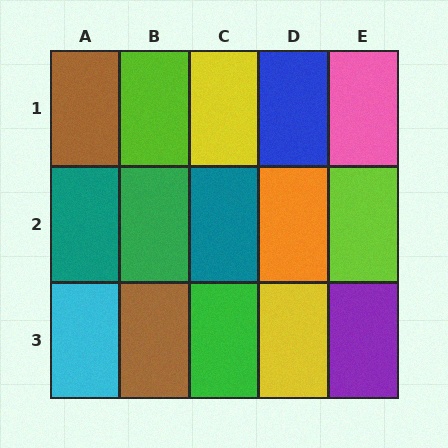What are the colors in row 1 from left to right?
Brown, lime, yellow, blue, pink.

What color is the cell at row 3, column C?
Green.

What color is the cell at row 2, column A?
Teal.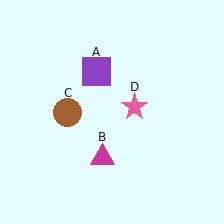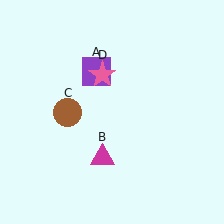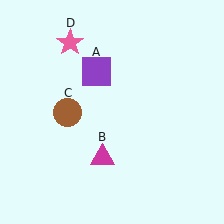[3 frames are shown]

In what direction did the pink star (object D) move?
The pink star (object D) moved up and to the left.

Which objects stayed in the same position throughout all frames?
Purple square (object A) and magenta triangle (object B) and brown circle (object C) remained stationary.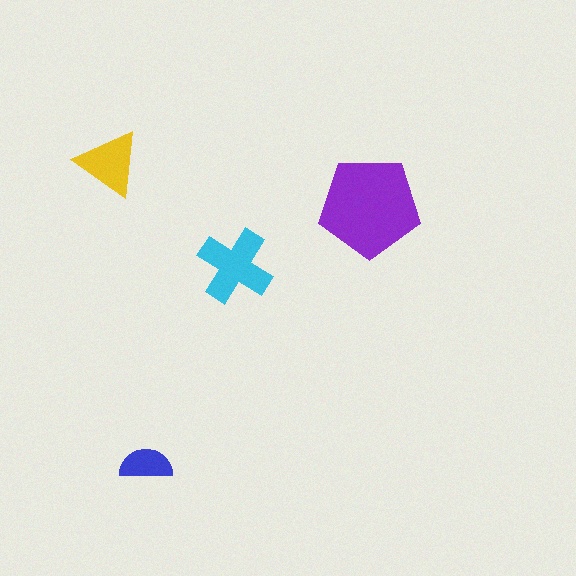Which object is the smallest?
The blue semicircle.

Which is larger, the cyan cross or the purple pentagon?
The purple pentagon.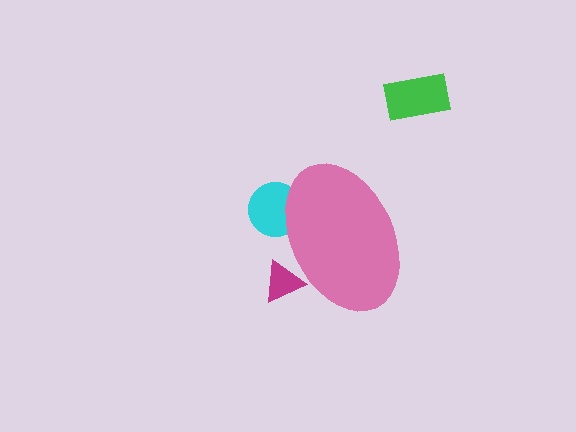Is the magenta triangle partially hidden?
Yes, the magenta triangle is partially hidden behind the pink ellipse.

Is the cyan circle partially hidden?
Yes, the cyan circle is partially hidden behind the pink ellipse.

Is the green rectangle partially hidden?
No, the green rectangle is fully visible.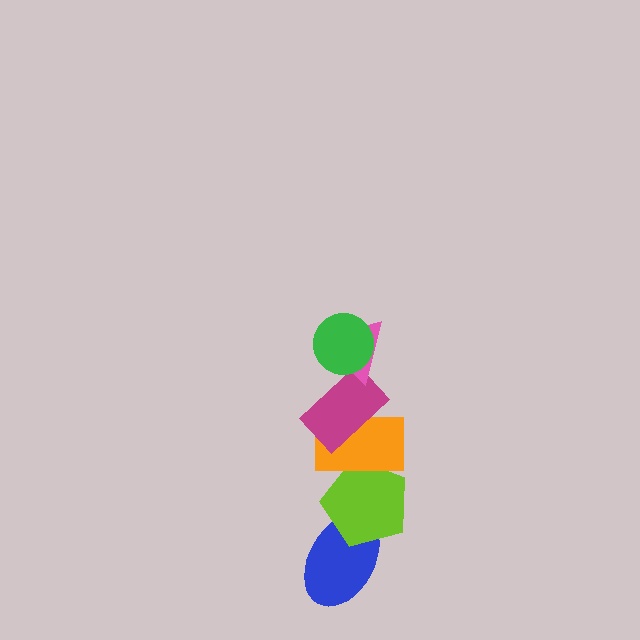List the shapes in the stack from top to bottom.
From top to bottom: the green circle, the pink triangle, the magenta rectangle, the orange rectangle, the lime pentagon, the blue ellipse.